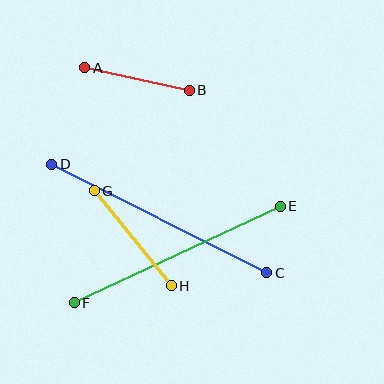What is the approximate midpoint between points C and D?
The midpoint is at approximately (159, 218) pixels.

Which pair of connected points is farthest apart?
Points C and D are farthest apart.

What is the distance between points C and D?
The distance is approximately 241 pixels.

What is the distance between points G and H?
The distance is approximately 122 pixels.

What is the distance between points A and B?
The distance is approximately 107 pixels.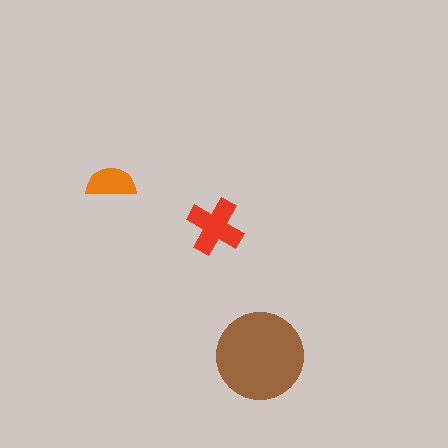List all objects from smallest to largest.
The orange semicircle, the red cross, the brown circle.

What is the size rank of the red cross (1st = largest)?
2nd.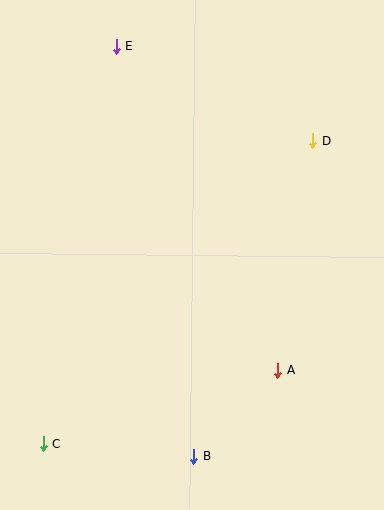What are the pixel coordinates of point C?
Point C is at (43, 444).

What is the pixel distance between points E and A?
The distance between E and A is 362 pixels.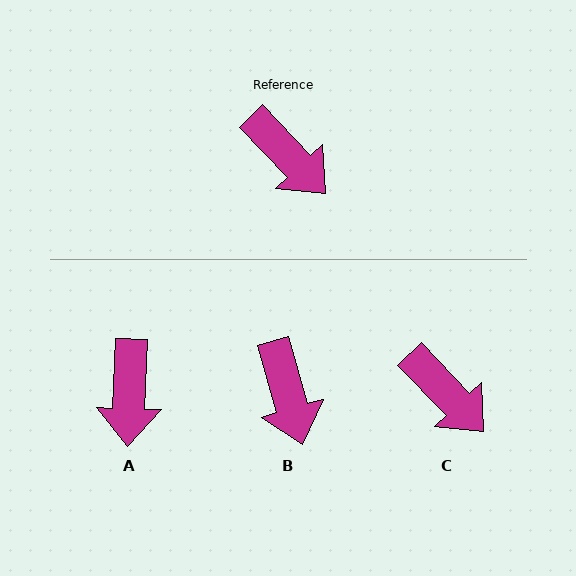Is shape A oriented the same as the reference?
No, it is off by about 46 degrees.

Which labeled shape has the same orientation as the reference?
C.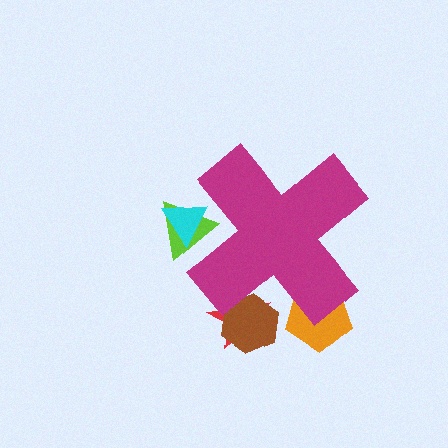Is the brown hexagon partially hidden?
Yes, the brown hexagon is partially hidden behind the magenta cross.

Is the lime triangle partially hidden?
Yes, the lime triangle is partially hidden behind the magenta cross.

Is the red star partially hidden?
Yes, the red star is partially hidden behind the magenta cross.